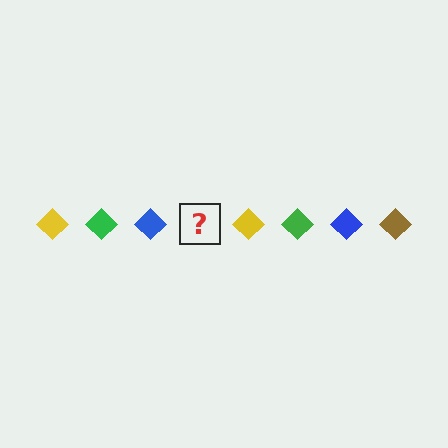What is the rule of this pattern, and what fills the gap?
The rule is that the pattern cycles through yellow, green, blue, brown diamonds. The gap should be filled with a brown diamond.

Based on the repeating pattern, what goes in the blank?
The blank should be a brown diamond.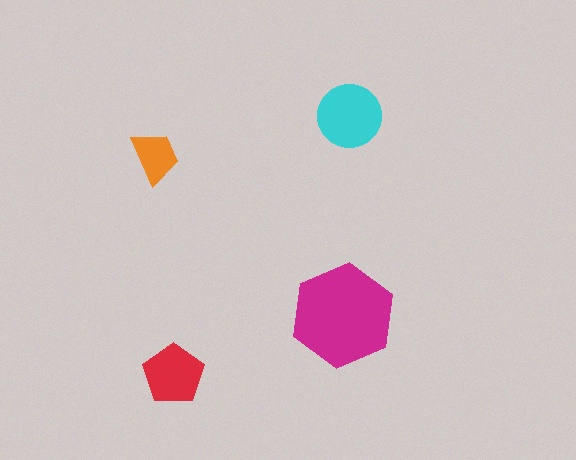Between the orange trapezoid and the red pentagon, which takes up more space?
The red pentagon.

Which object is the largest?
The magenta hexagon.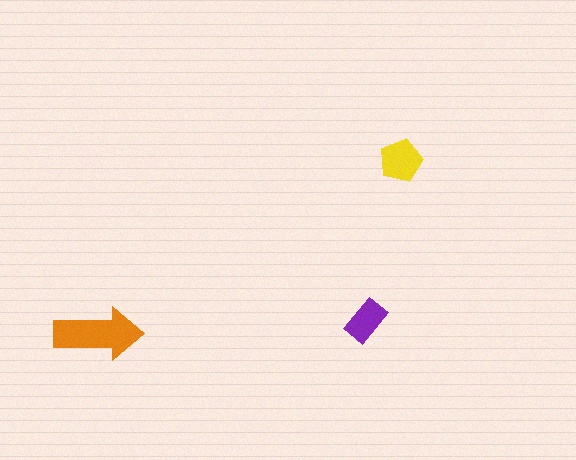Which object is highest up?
The yellow pentagon is topmost.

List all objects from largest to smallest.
The orange arrow, the yellow pentagon, the purple rectangle.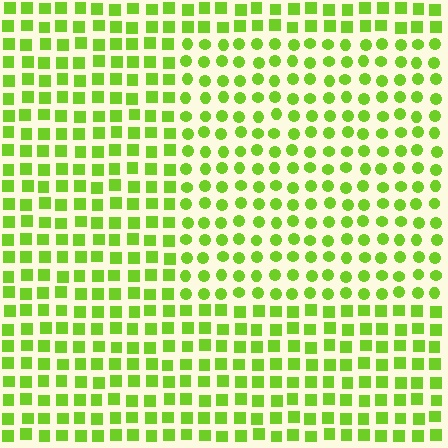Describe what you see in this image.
The image is filled with small lime elements arranged in a uniform grid. A rectangle-shaped region contains circles, while the surrounding area contains squares. The boundary is defined purely by the change in element shape.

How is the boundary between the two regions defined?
The boundary is defined by a change in element shape: circles inside vs. squares outside. All elements share the same color and spacing.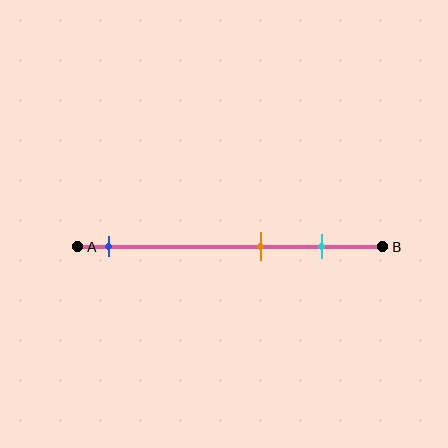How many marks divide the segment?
There are 3 marks dividing the segment.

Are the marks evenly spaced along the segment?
No, the marks are not evenly spaced.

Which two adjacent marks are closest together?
The orange and cyan marks are the closest adjacent pair.